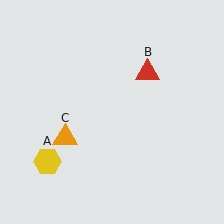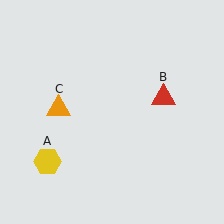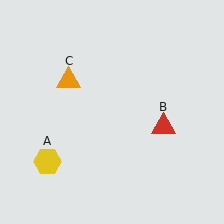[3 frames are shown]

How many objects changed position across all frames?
2 objects changed position: red triangle (object B), orange triangle (object C).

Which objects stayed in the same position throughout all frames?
Yellow hexagon (object A) remained stationary.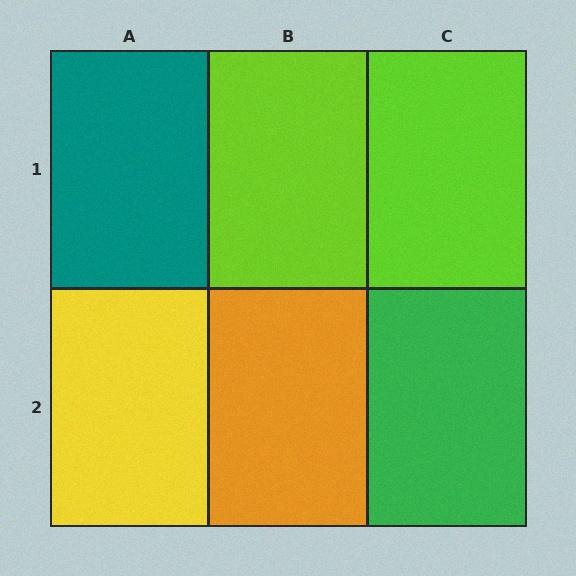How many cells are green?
1 cell is green.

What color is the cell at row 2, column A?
Yellow.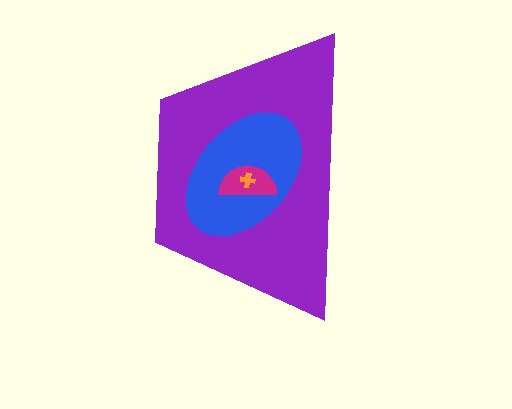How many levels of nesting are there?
4.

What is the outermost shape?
The purple trapezoid.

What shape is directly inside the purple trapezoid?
The blue ellipse.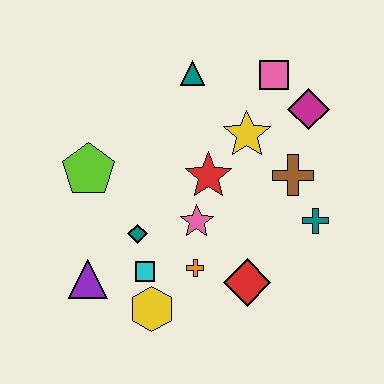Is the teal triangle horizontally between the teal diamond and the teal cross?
Yes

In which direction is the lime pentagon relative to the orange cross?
The lime pentagon is to the left of the orange cross.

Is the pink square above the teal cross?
Yes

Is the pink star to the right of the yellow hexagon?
Yes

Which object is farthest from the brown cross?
The purple triangle is farthest from the brown cross.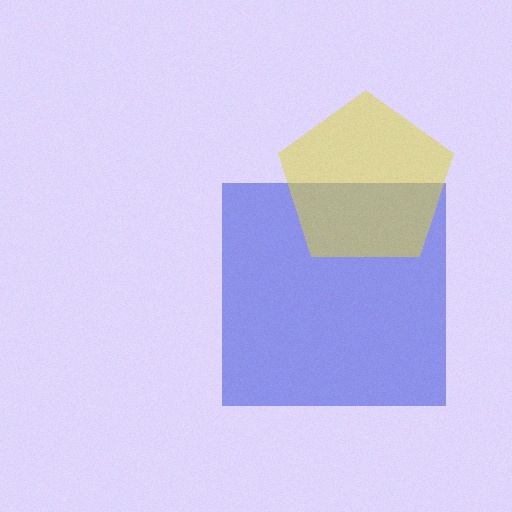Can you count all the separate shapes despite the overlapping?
Yes, there are 2 separate shapes.